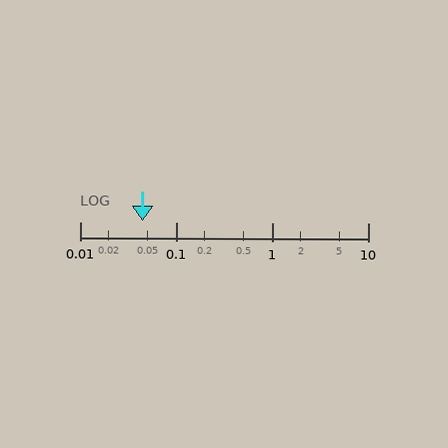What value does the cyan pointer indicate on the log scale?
The pointer indicates approximately 0.045.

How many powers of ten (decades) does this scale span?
The scale spans 3 decades, from 0.01 to 10.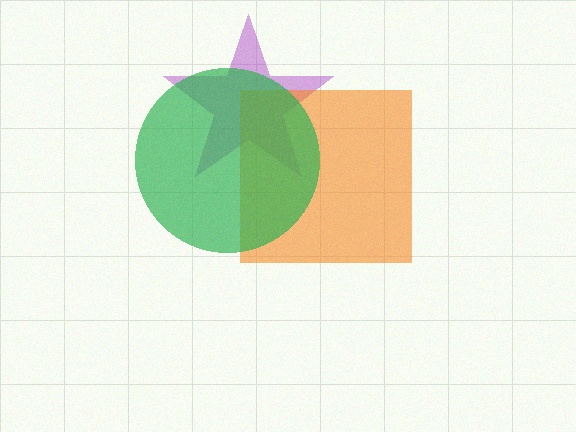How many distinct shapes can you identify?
There are 3 distinct shapes: a purple star, an orange square, a green circle.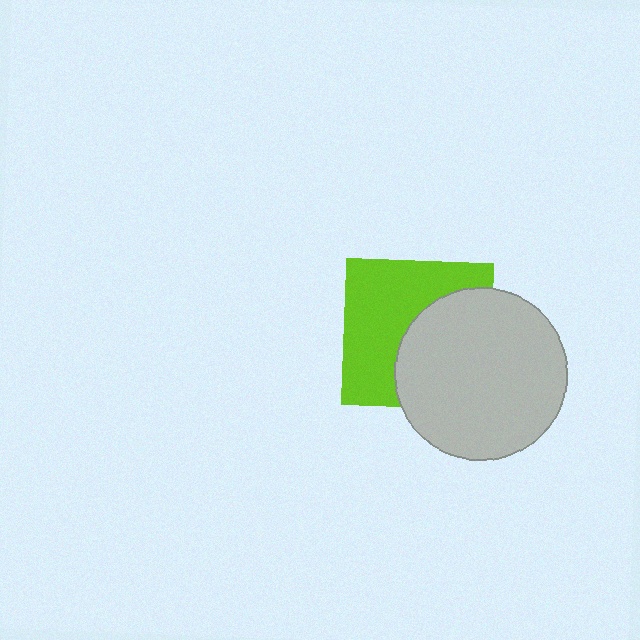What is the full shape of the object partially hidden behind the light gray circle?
The partially hidden object is a lime square.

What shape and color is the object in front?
The object in front is a light gray circle.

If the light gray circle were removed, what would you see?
You would see the complete lime square.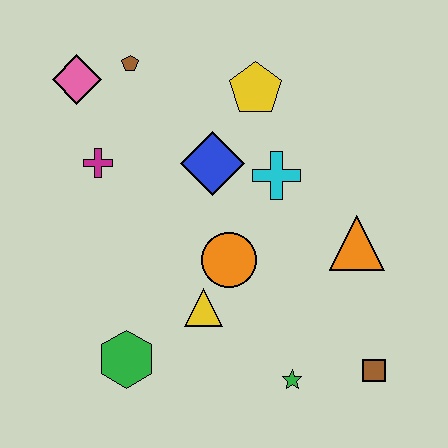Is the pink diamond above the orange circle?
Yes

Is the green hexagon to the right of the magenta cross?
Yes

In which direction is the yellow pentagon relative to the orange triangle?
The yellow pentagon is above the orange triangle.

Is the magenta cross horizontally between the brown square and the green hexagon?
No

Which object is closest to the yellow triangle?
The orange circle is closest to the yellow triangle.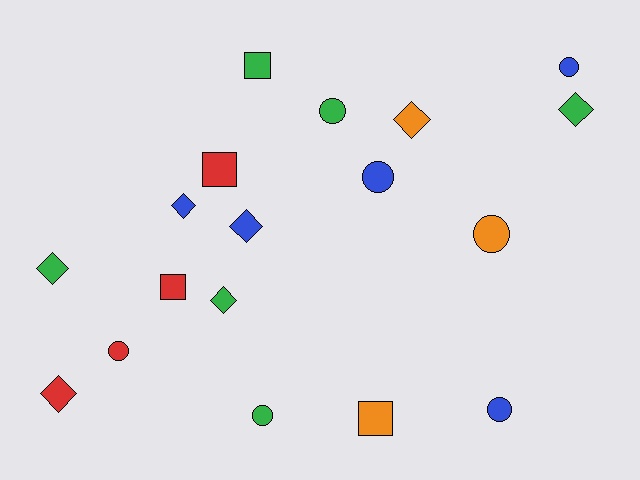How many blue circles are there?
There are 3 blue circles.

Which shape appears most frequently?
Diamond, with 7 objects.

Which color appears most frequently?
Green, with 6 objects.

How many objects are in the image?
There are 18 objects.